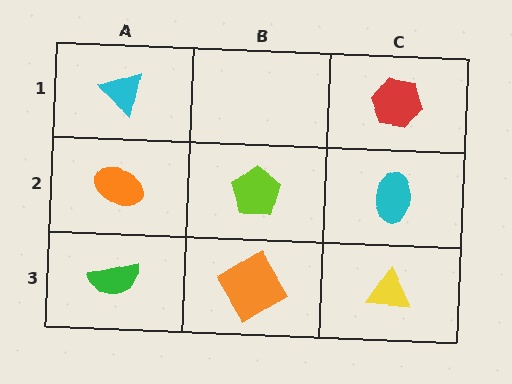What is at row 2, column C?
A cyan ellipse.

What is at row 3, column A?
A green semicircle.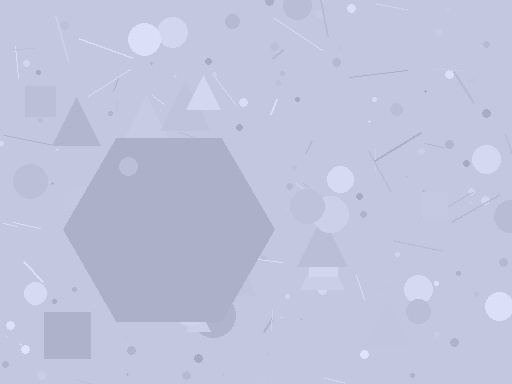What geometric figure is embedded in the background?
A hexagon is embedded in the background.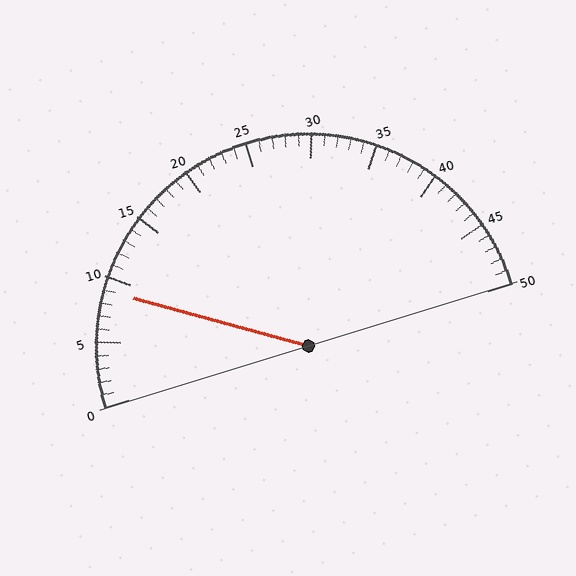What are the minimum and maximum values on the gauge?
The gauge ranges from 0 to 50.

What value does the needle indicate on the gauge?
The needle indicates approximately 9.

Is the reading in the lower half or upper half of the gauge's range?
The reading is in the lower half of the range (0 to 50).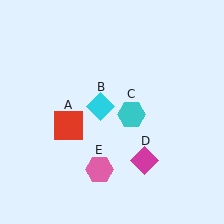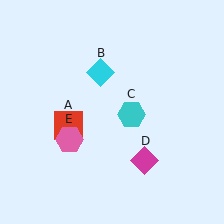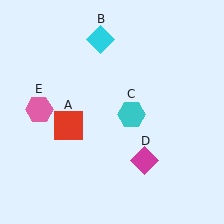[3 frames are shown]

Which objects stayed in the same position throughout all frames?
Red square (object A) and cyan hexagon (object C) and magenta diamond (object D) remained stationary.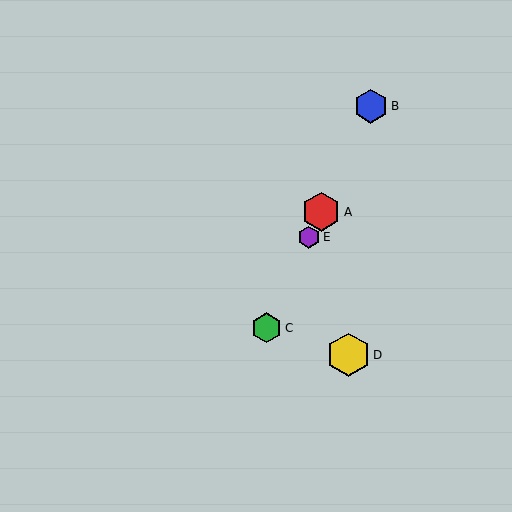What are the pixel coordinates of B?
Object B is at (371, 106).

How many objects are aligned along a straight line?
4 objects (A, B, C, E) are aligned along a straight line.